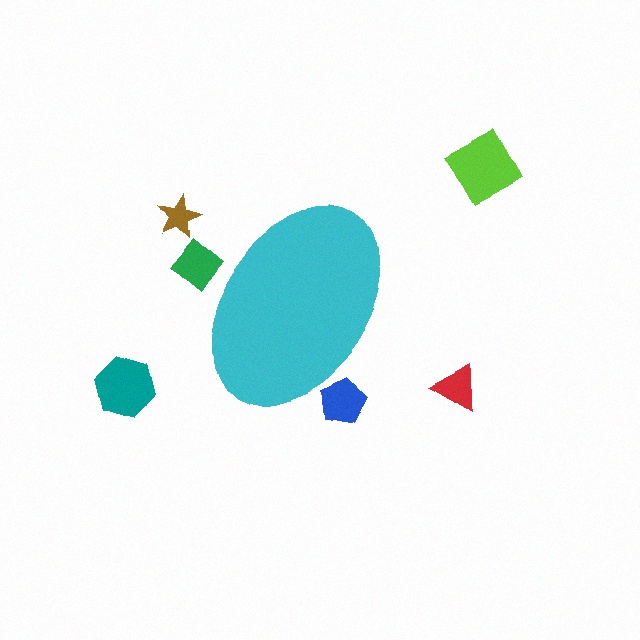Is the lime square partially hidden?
No, the lime square is fully visible.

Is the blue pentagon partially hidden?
Yes, the blue pentagon is partially hidden behind the cyan ellipse.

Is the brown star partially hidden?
No, the brown star is fully visible.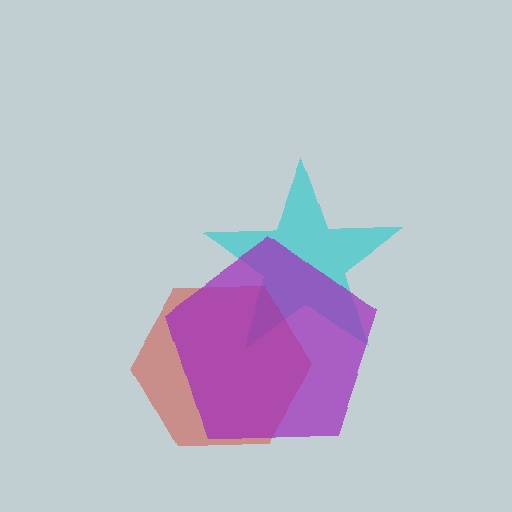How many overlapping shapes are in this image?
There are 3 overlapping shapes in the image.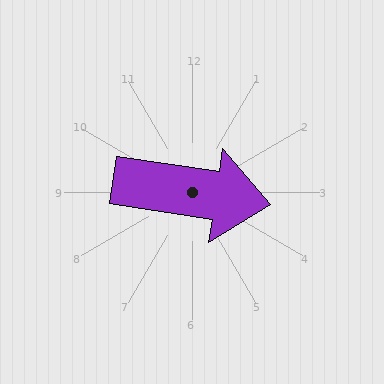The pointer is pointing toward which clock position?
Roughly 3 o'clock.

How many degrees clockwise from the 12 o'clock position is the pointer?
Approximately 99 degrees.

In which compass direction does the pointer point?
East.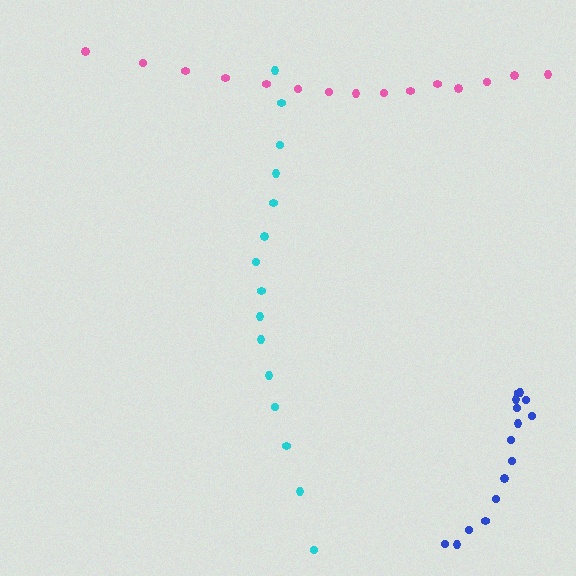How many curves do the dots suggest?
There are 3 distinct paths.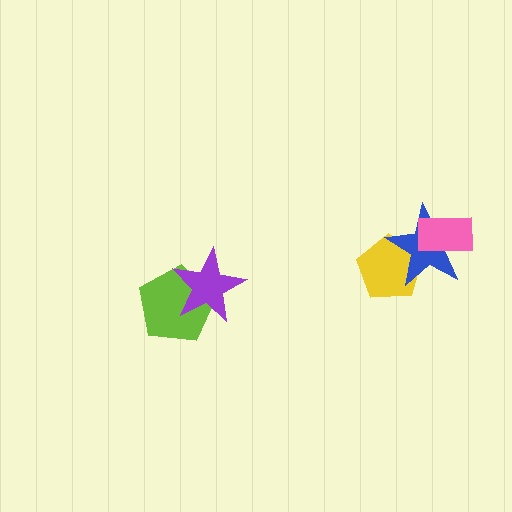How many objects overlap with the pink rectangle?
1 object overlaps with the pink rectangle.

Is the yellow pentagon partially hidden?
Yes, it is partially covered by another shape.